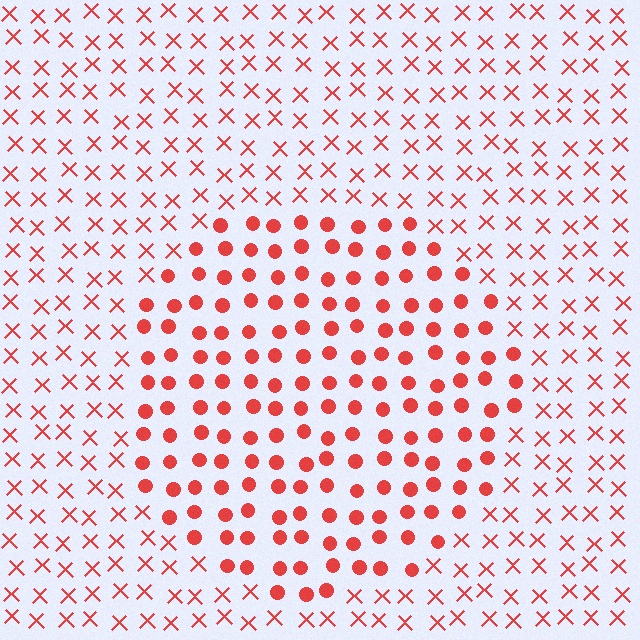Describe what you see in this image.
The image is filled with small red elements arranged in a uniform grid. A circle-shaped region contains circles, while the surrounding area contains X marks. The boundary is defined purely by the change in element shape.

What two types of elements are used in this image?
The image uses circles inside the circle region and X marks outside it.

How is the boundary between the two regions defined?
The boundary is defined by a change in element shape: circles inside vs. X marks outside. All elements share the same color and spacing.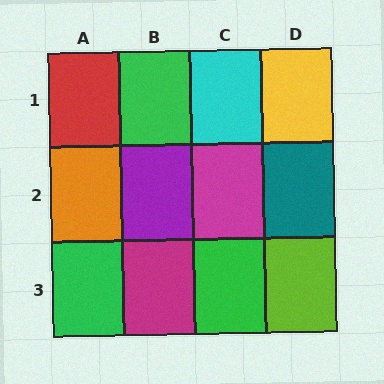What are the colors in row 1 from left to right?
Red, green, cyan, yellow.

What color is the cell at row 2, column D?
Teal.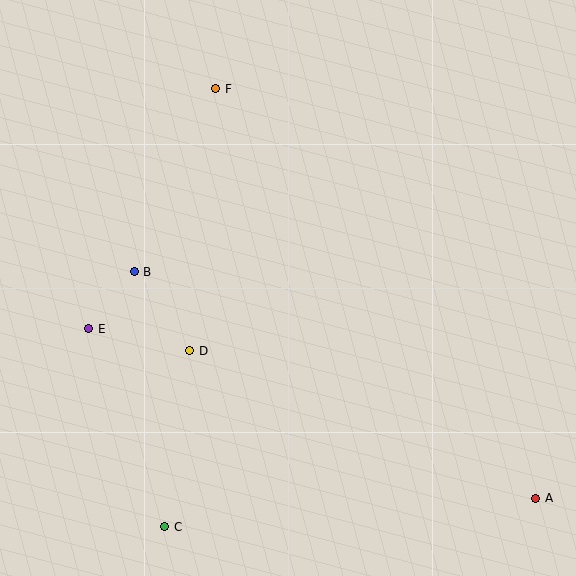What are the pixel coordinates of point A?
Point A is at (536, 498).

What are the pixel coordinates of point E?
Point E is at (89, 329).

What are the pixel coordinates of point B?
Point B is at (134, 272).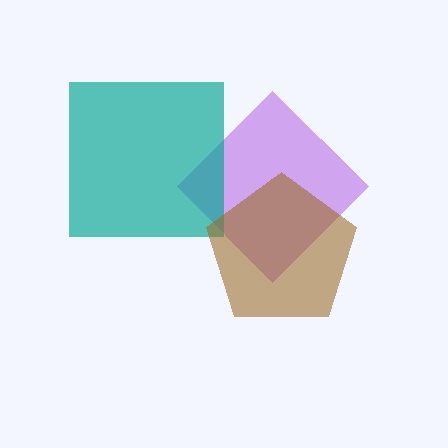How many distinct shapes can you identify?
There are 3 distinct shapes: a purple diamond, a teal square, a brown pentagon.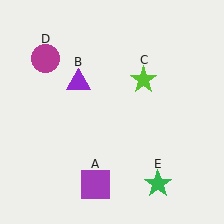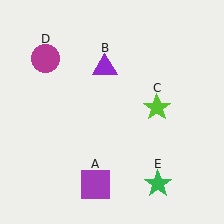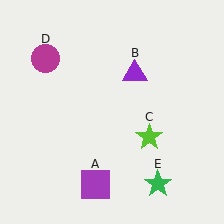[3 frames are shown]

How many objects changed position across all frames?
2 objects changed position: purple triangle (object B), lime star (object C).